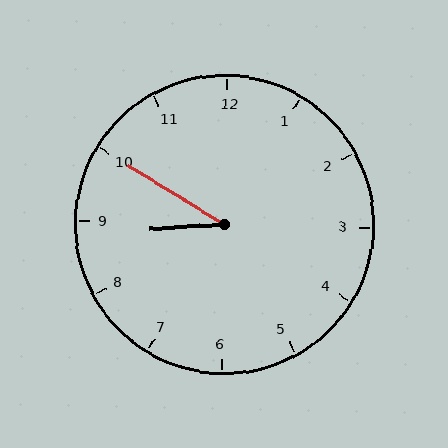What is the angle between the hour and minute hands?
Approximately 35 degrees.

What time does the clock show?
8:50.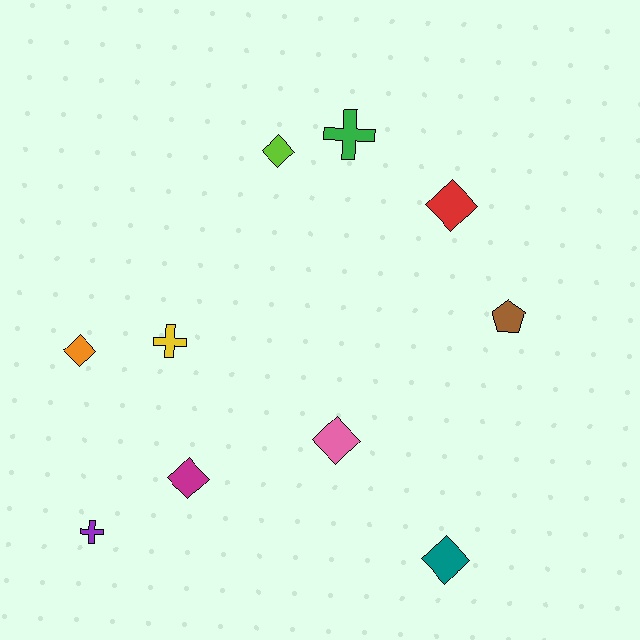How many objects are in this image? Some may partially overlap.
There are 10 objects.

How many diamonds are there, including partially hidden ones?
There are 6 diamonds.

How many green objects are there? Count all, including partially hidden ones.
There is 1 green object.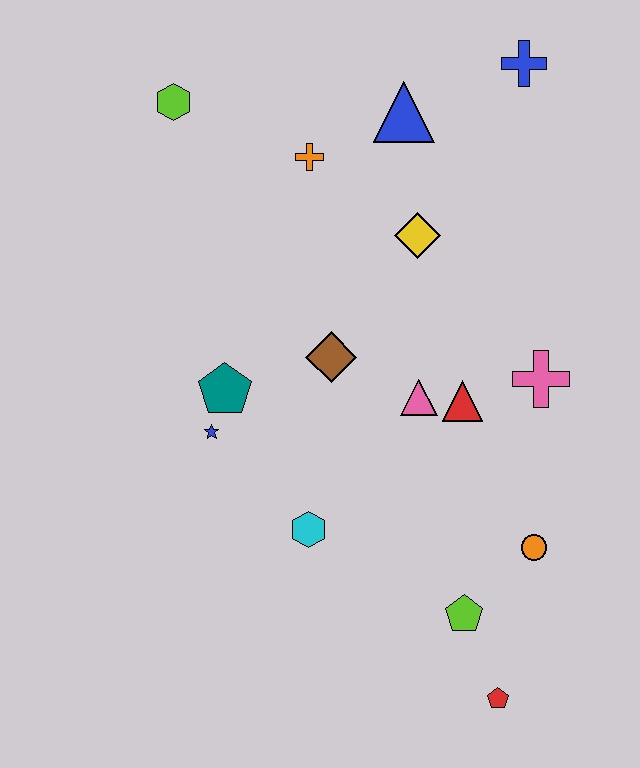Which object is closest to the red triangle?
The pink triangle is closest to the red triangle.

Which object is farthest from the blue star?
The blue cross is farthest from the blue star.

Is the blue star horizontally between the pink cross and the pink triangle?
No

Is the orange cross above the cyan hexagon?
Yes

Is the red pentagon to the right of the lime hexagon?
Yes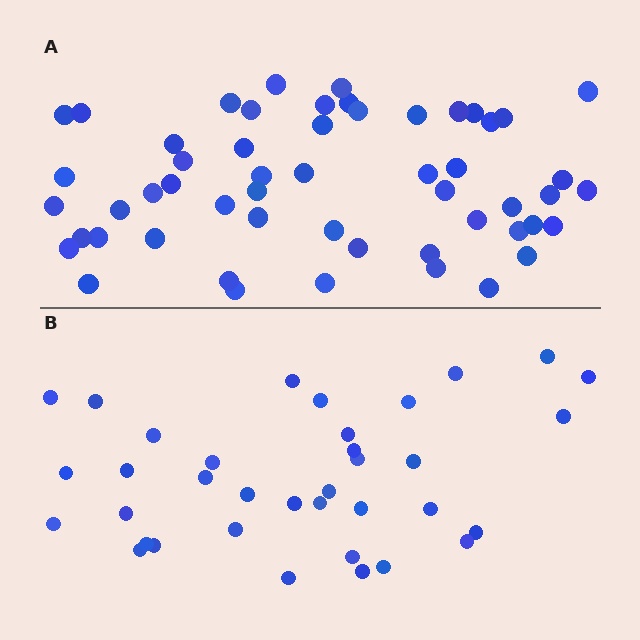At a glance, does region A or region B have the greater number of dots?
Region A (the top region) has more dots.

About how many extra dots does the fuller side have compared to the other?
Region A has approximately 20 more dots than region B.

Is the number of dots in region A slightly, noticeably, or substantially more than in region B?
Region A has substantially more. The ratio is roughly 1.5 to 1.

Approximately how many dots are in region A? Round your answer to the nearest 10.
About 50 dots. (The exact count is 54, which rounds to 50.)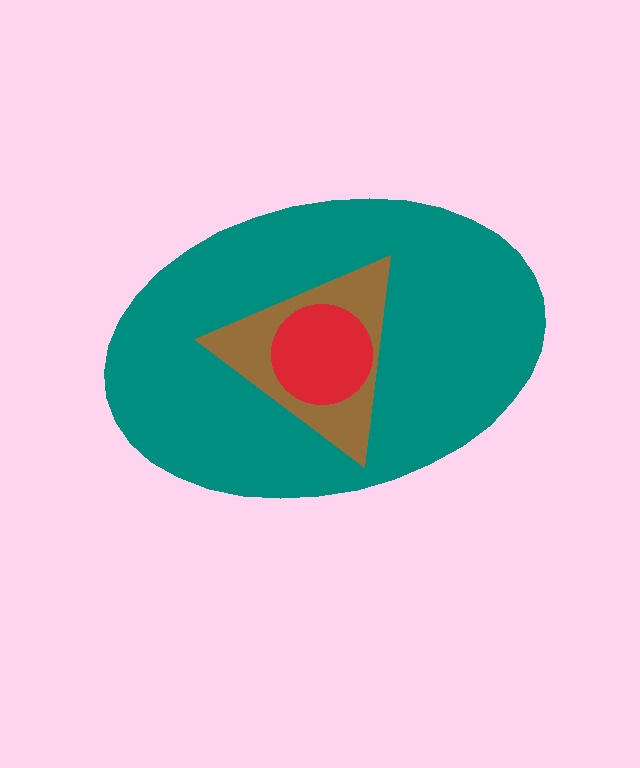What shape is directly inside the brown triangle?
The red circle.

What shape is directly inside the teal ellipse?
The brown triangle.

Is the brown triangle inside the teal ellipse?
Yes.